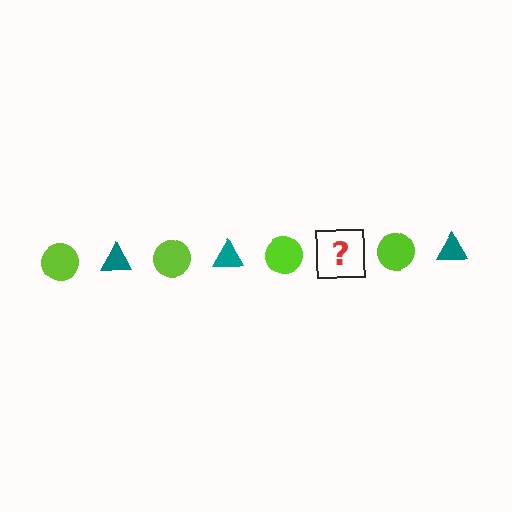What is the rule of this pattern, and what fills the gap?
The rule is that the pattern alternates between lime circle and teal triangle. The gap should be filled with a teal triangle.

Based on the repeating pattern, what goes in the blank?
The blank should be a teal triangle.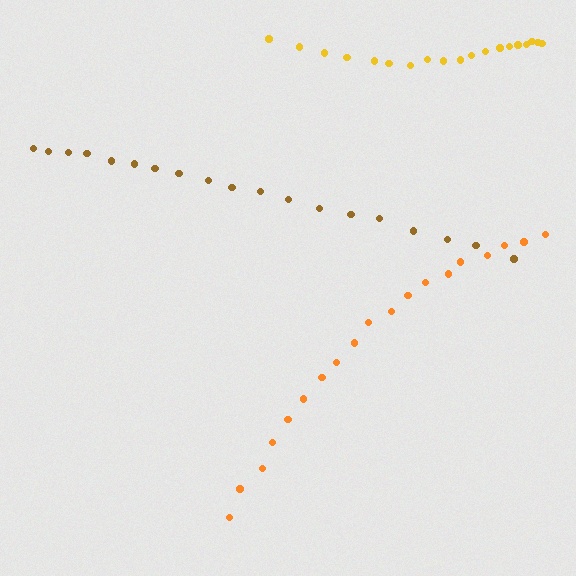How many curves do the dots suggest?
There are 3 distinct paths.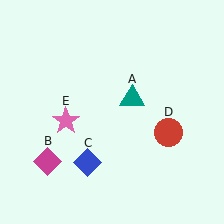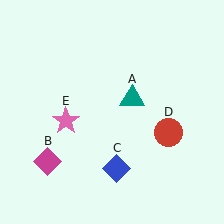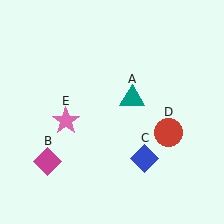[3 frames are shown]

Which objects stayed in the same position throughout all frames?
Teal triangle (object A) and magenta diamond (object B) and red circle (object D) and pink star (object E) remained stationary.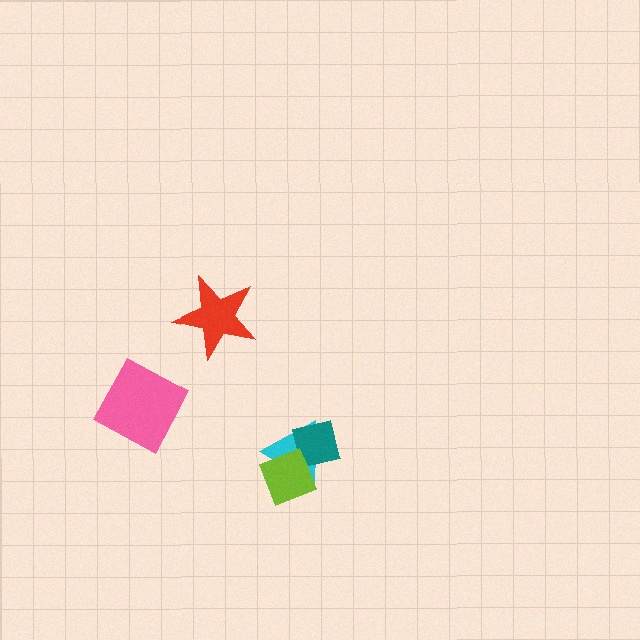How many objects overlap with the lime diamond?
2 objects overlap with the lime diamond.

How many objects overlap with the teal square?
2 objects overlap with the teal square.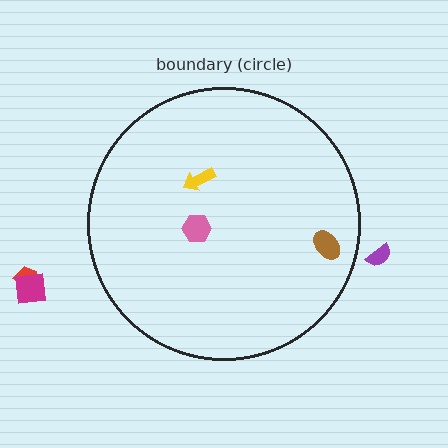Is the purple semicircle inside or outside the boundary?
Outside.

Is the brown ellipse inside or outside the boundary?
Inside.